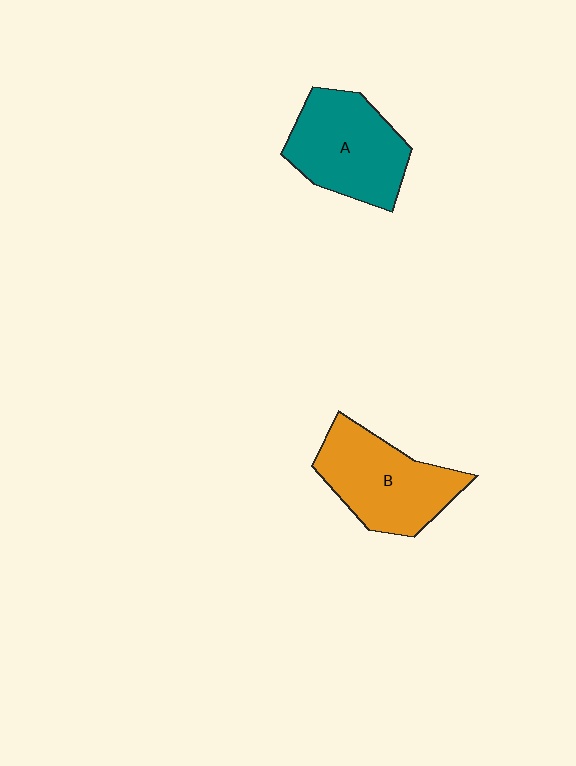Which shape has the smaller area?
Shape A (teal).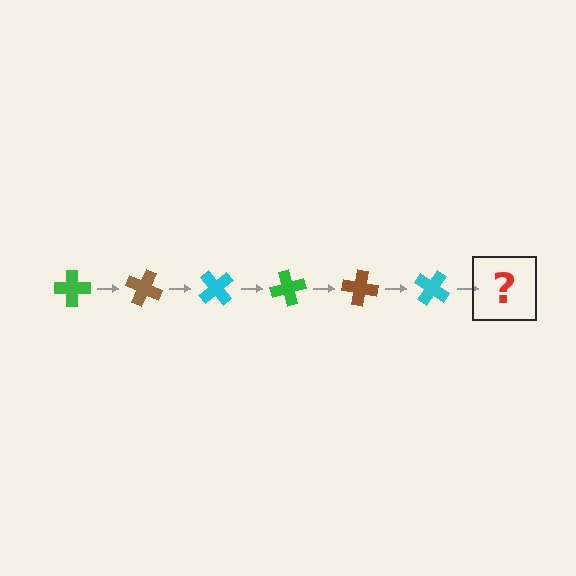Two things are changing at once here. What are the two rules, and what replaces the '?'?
The two rules are that it rotates 25 degrees each step and the color cycles through green, brown, and cyan. The '?' should be a green cross, rotated 150 degrees from the start.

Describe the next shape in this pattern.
It should be a green cross, rotated 150 degrees from the start.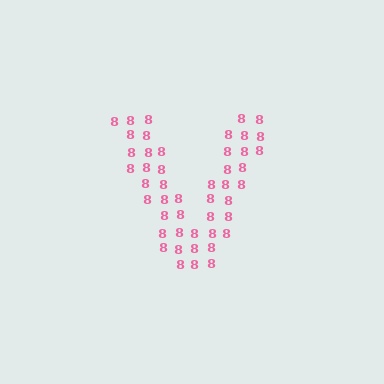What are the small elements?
The small elements are digit 8's.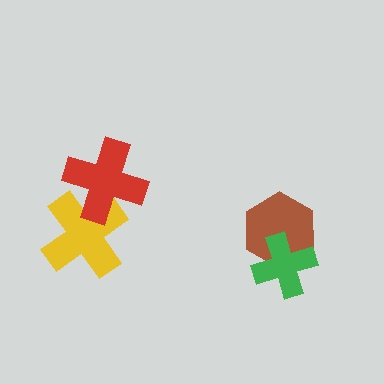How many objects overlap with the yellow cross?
1 object overlaps with the yellow cross.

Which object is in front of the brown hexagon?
The green cross is in front of the brown hexagon.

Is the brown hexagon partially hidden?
Yes, it is partially covered by another shape.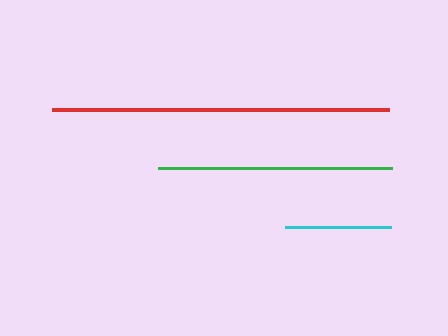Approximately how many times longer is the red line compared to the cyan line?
The red line is approximately 3.2 times the length of the cyan line.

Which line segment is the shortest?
The cyan line is the shortest at approximately 106 pixels.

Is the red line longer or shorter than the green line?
The red line is longer than the green line.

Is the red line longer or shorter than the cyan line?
The red line is longer than the cyan line.